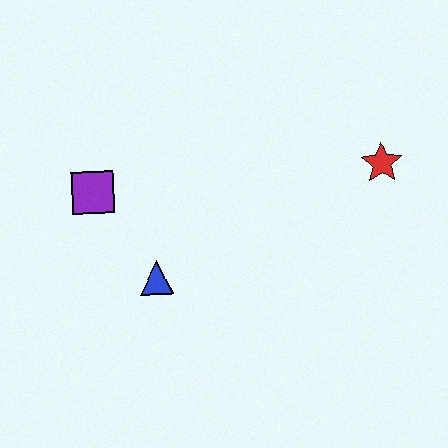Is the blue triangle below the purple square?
Yes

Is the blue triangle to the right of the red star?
No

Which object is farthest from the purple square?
The red star is farthest from the purple square.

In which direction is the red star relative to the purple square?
The red star is to the right of the purple square.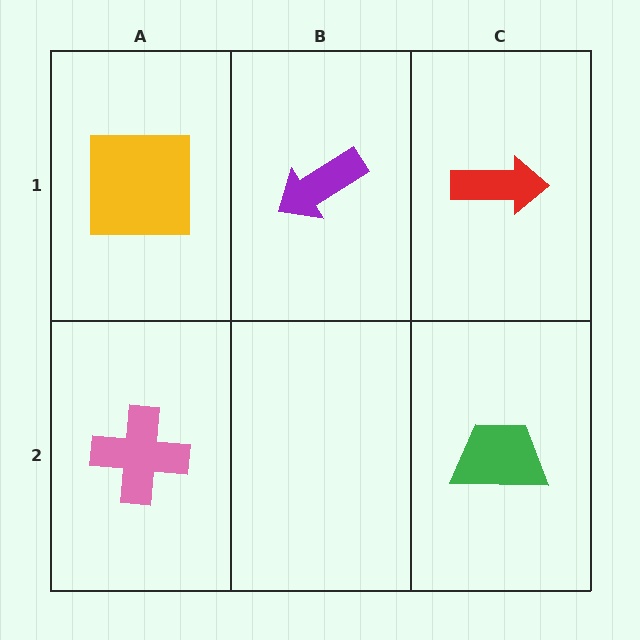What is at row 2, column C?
A green trapezoid.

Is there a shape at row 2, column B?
No, that cell is empty.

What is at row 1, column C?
A red arrow.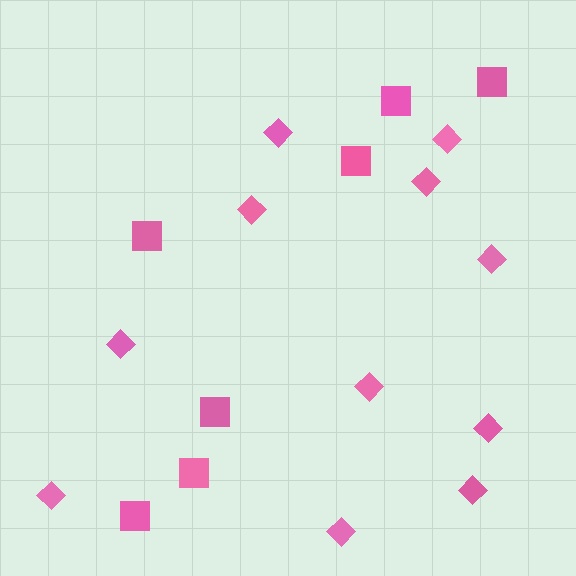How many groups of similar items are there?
There are 2 groups: one group of diamonds (11) and one group of squares (7).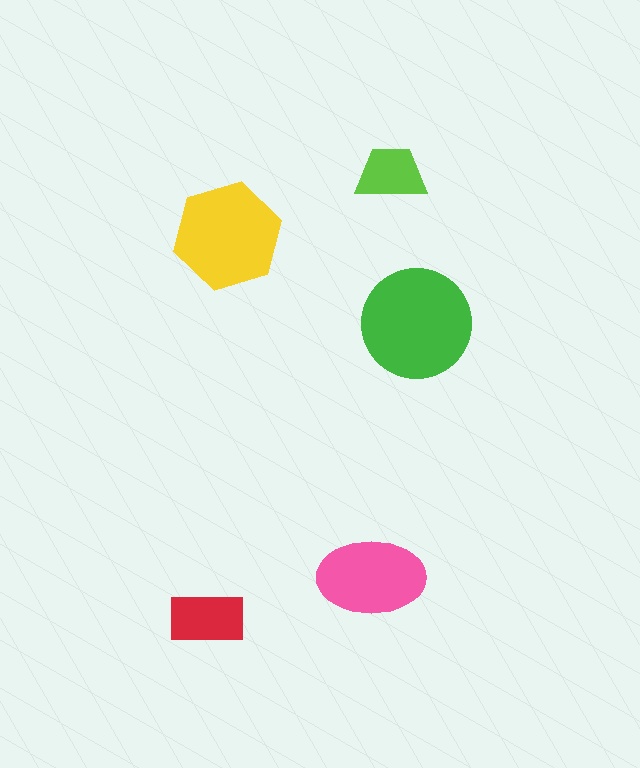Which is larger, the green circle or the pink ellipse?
The green circle.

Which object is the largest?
The green circle.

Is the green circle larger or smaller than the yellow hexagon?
Larger.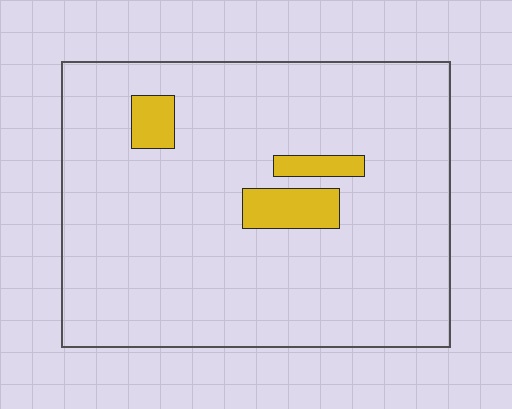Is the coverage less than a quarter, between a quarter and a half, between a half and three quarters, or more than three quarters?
Less than a quarter.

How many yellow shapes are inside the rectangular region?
3.